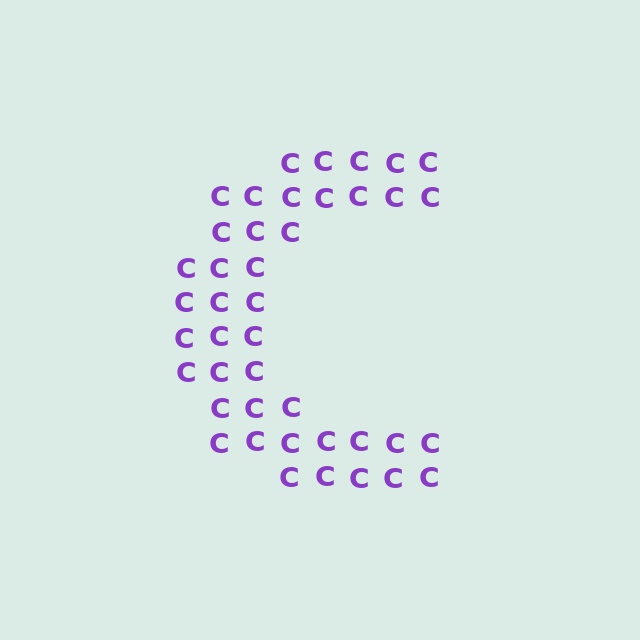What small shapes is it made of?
It is made of small letter C's.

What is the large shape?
The large shape is the letter C.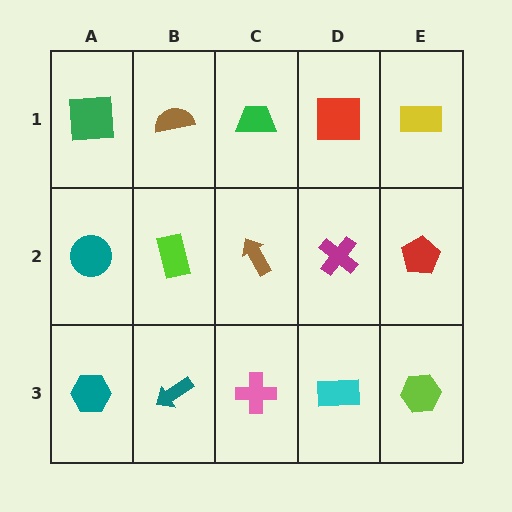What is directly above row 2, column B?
A brown semicircle.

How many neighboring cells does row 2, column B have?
4.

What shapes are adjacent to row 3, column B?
A lime rectangle (row 2, column B), a teal hexagon (row 3, column A), a pink cross (row 3, column C).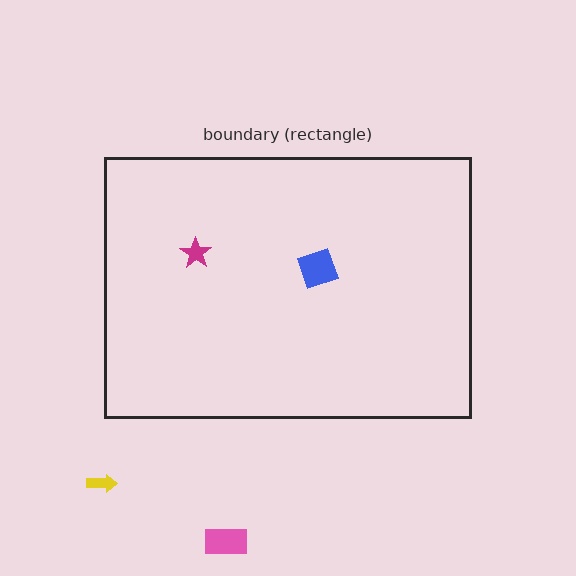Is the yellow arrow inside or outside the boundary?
Outside.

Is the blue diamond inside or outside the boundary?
Inside.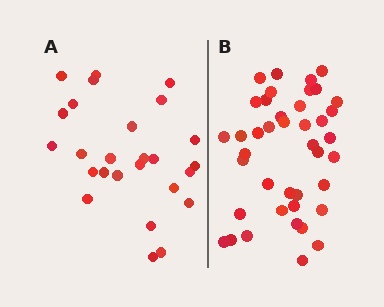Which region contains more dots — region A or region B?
Region B (the right region) has more dots.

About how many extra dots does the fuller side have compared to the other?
Region B has approximately 15 more dots than region A.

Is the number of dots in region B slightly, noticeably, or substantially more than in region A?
Region B has substantially more. The ratio is roughly 1.6 to 1.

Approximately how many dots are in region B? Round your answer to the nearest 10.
About 40 dots. (The exact count is 41, which rounds to 40.)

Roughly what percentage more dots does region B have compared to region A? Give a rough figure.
About 60% more.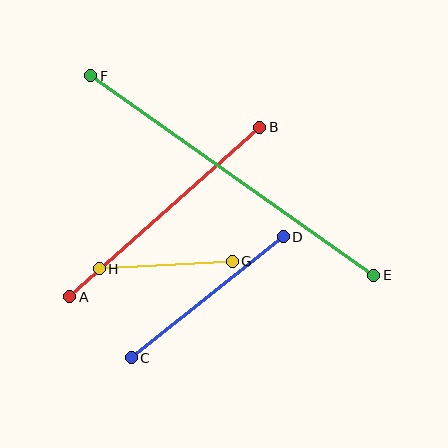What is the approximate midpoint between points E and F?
The midpoint is at approximately (232, 176) pixels.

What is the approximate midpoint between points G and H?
The midpoint is at approximately (166, 265) pixels.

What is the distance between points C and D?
The distance is approximately 194 pixels.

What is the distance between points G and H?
The distance is approximately 133 pixels.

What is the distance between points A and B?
The distance is approximately 255 pixels.